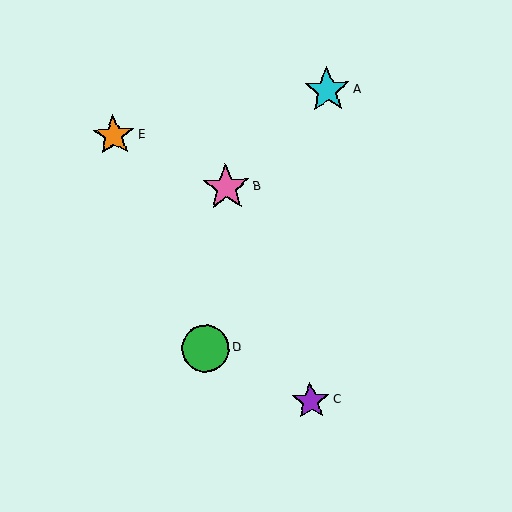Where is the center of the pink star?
The center of the pink star is at (226, 187).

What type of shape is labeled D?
Shape D is a green circle.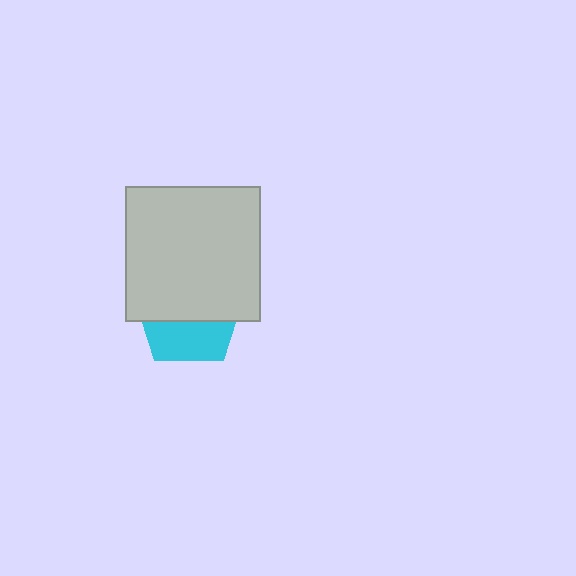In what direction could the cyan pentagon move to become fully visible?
The cyan pentagon could move down. That would shift it out from behind the light gray square entirely.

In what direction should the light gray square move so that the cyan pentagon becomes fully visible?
The light gray square should move up. That is the shortest direction to clear the overlap and leave the cyan pentagon fully visible.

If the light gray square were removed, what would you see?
You would see the complete cyan pentagon.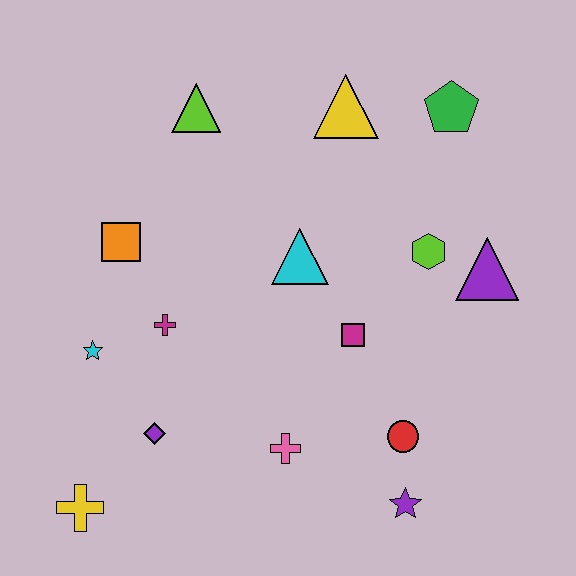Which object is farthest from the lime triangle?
The purple star is farthest from the lime triangle.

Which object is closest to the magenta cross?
The cyan star is closest to the magenta cross.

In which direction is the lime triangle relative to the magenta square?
The lime triangle is above the magenta square.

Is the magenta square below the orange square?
Yes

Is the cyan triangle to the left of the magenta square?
Yes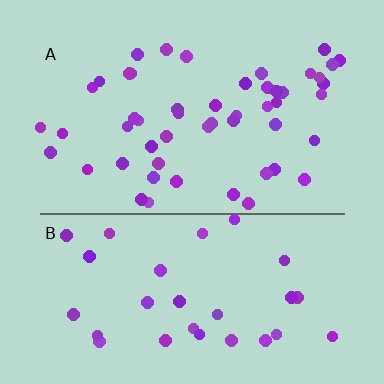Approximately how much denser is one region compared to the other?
Approximately 1.7× — region A over region B.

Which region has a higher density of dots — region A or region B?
A (the top).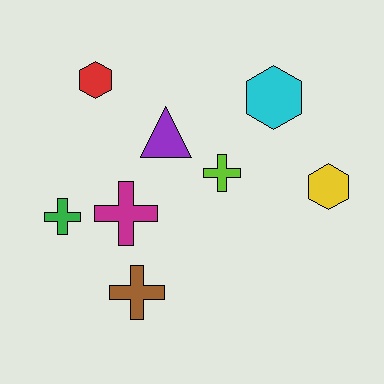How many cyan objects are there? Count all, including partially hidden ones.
There is 1 cyan object.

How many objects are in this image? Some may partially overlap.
There are 8 objects.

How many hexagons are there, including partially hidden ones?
There are 3 hexagons.